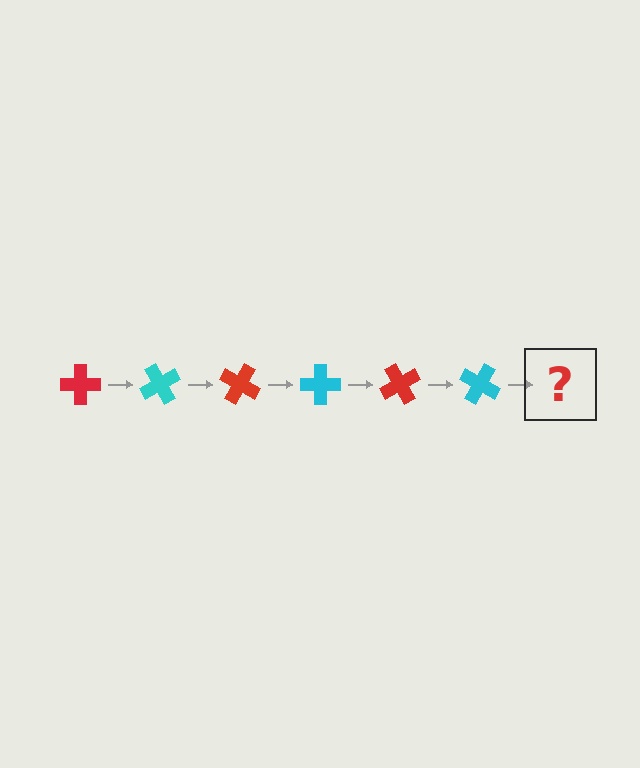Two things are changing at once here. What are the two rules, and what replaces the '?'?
The two rules are that it rotates 60 degrees each step and the color cycles through red and cyan. The '?' should be a red cross, rotated 360 degrees from the start.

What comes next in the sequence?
The next element should be a red cross, rotated 360 degrees from the start.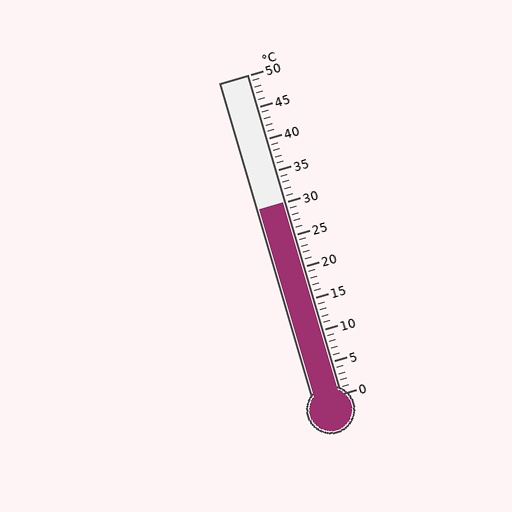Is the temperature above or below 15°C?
The temperature is above 15°C.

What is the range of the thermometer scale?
The thermometer scale ranges from 0°C to 50°C.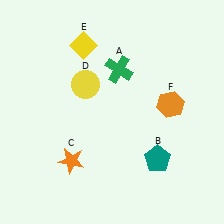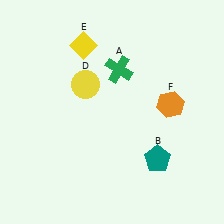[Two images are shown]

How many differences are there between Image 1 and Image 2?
There is 1 difference between the two images.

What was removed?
The orange star (C) was removed in Image 2.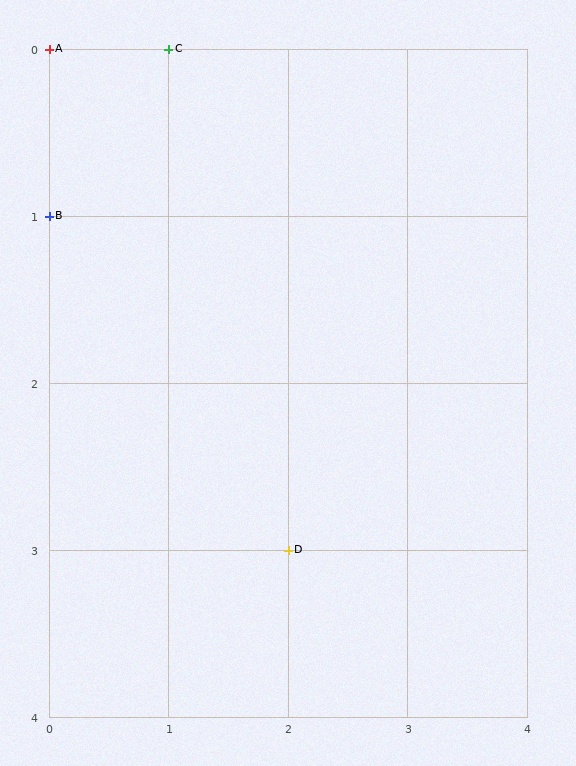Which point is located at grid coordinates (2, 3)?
Point D is at (2, 3).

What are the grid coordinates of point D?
Point D is at grid coordinates (2, 3).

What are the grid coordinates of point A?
Point A is at grid coordinates (0, 0).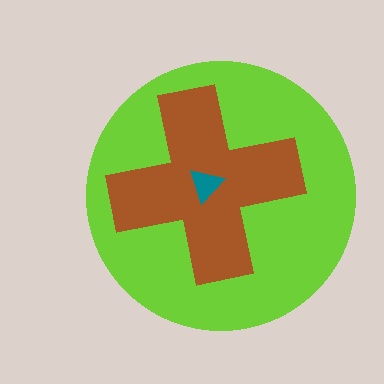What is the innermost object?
The teal triangle.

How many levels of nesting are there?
3.